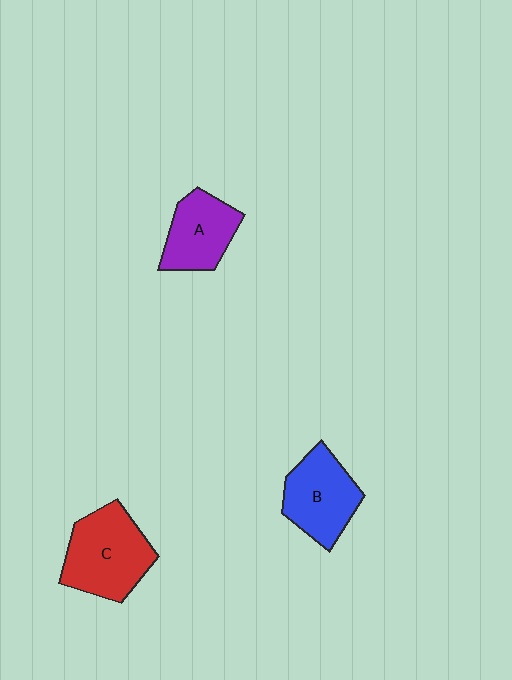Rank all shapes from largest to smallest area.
From largest to smallest: C (red), B (blue), A (purple).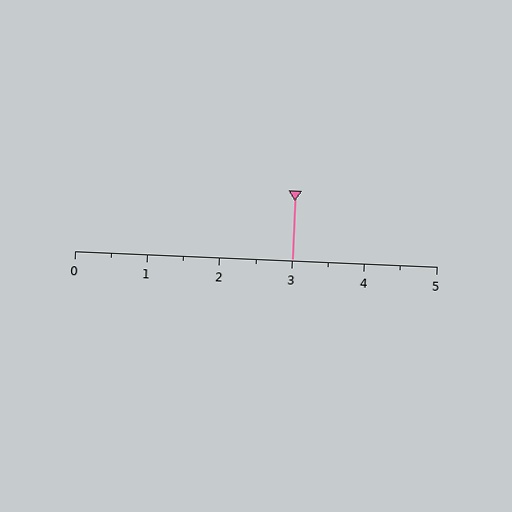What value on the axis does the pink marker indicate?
The marker indicates approximately 3.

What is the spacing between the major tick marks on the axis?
The major ticks are spaced 1 apart.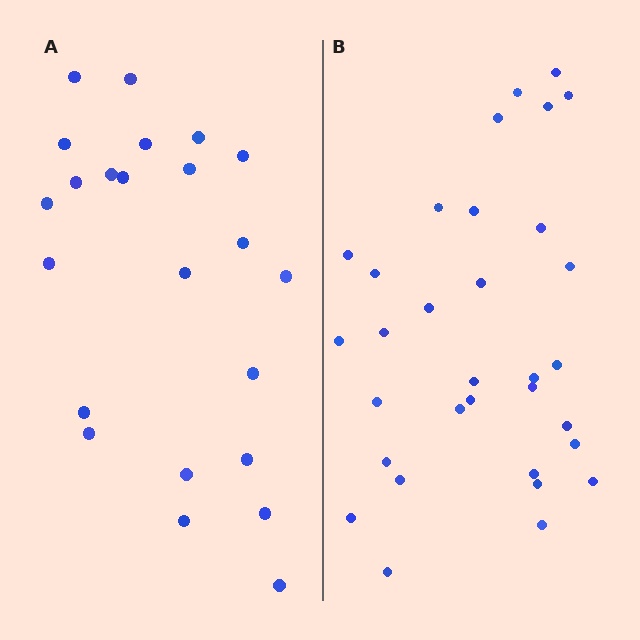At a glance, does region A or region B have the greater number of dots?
Region B (the right region) has more dots.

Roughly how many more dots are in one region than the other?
Region B has roughly 8 or so more dots than region A.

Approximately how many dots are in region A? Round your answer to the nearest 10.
About 20 dots. (The exact count is 23, which rounds to 20.)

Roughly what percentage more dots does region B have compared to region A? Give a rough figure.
About 40% more.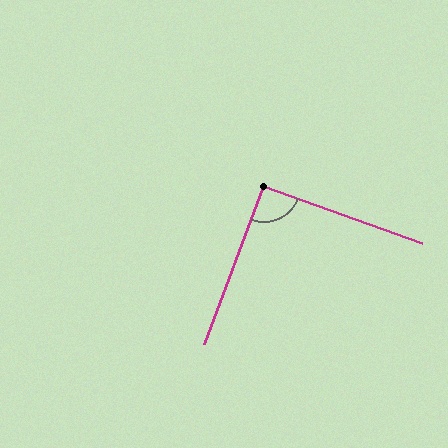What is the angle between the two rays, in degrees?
Approximately 91 degrees.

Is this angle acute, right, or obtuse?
It is approximately a right angle.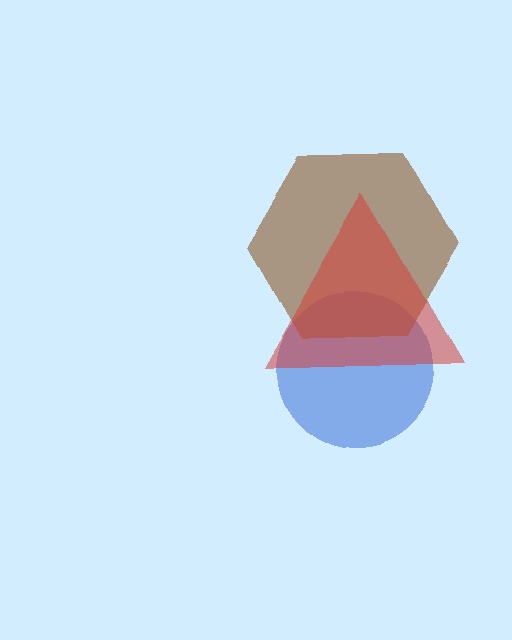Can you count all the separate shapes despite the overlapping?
Yes, there are 3 separate shapes.